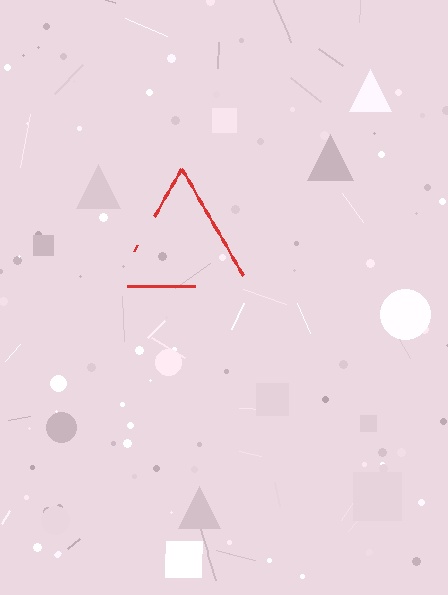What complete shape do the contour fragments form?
The contour fragments form a triangle.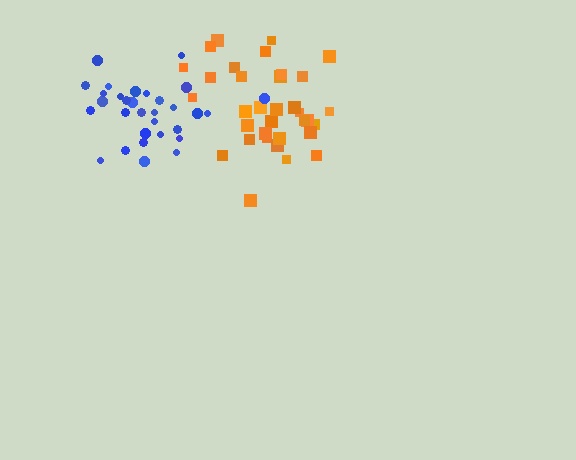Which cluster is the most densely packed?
Blue.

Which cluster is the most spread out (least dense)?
Orange.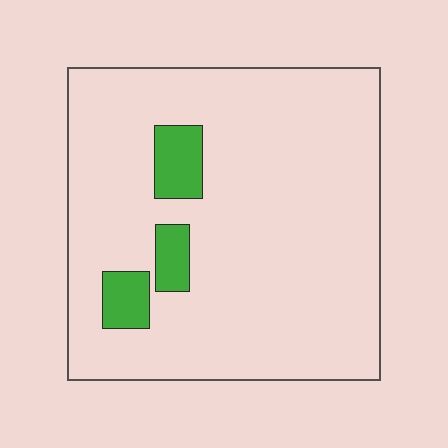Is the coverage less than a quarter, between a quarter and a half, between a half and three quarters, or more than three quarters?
Less than a quarter.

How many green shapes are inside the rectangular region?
3.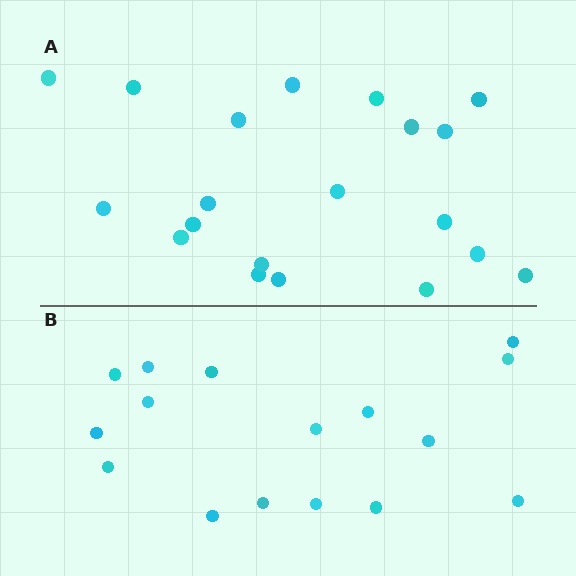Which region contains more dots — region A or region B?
Region A (the top region) has more dots.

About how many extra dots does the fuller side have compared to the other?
Region A has about 4 more dots than region B.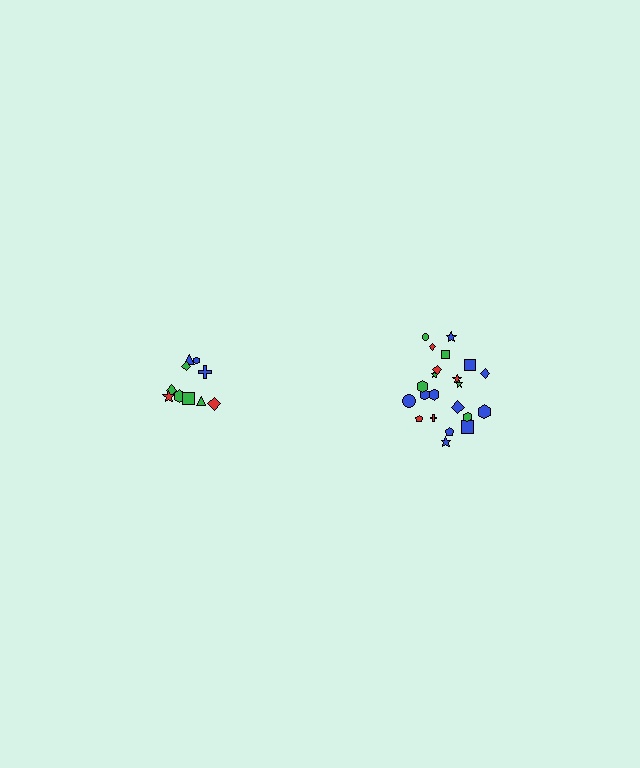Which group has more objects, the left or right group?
The right group.